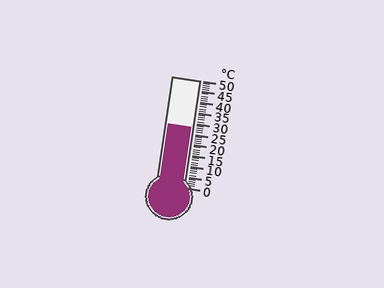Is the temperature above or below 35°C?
The temperature is below 35°C.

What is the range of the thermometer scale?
The thermometer scale ranges from 0°C to 50°C.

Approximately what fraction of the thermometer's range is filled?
The thermometer is filled to approximately 55% of its range.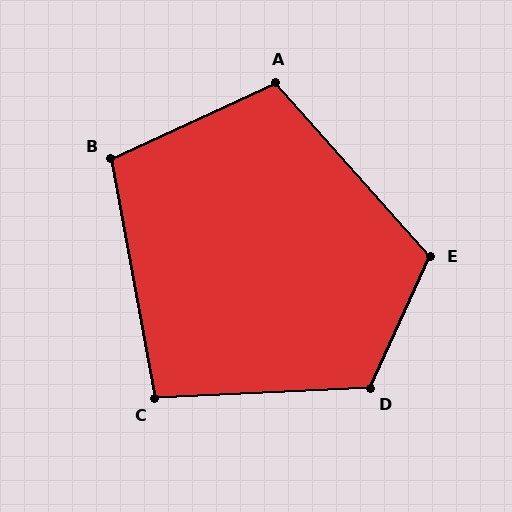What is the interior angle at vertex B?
Approximately 105 degrees (obtuse).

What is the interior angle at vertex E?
Approximately 114 degrees (obtuse).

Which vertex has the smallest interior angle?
C, at approximately 98 degrees.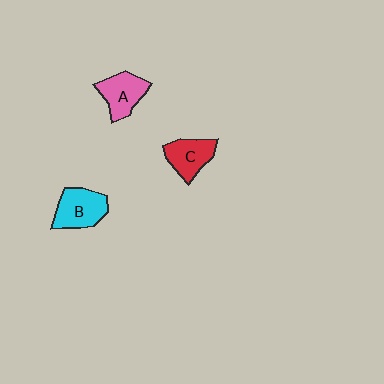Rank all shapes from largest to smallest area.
From largest to smallest: B (cyan), A (pink), C (red).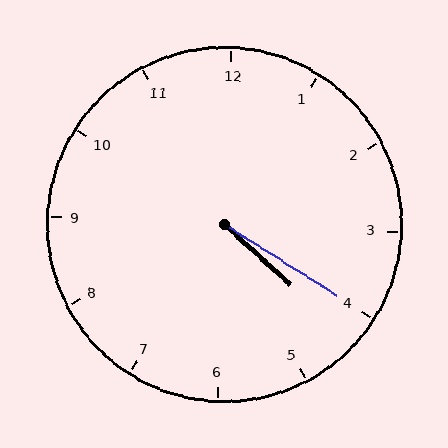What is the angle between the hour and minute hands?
Approximately 10 degrees.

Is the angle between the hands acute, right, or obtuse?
It is acute.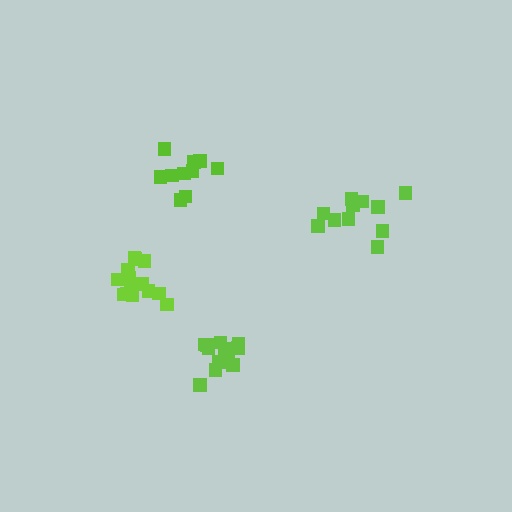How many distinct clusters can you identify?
There are 4 distinct clusters.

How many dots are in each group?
Group 1: 11 dots, Group 2: 13 dots, Group 3: 10 dots, Group 4: 15 dots (49 total).